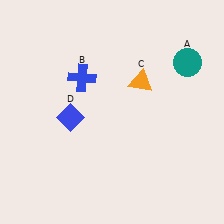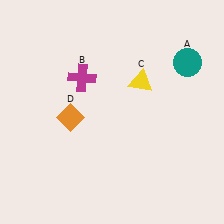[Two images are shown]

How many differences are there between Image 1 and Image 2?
There are 3 differences between the two images.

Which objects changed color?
B changed from blue to magenta. C changed from orange to yellow. D changed from blue to orange.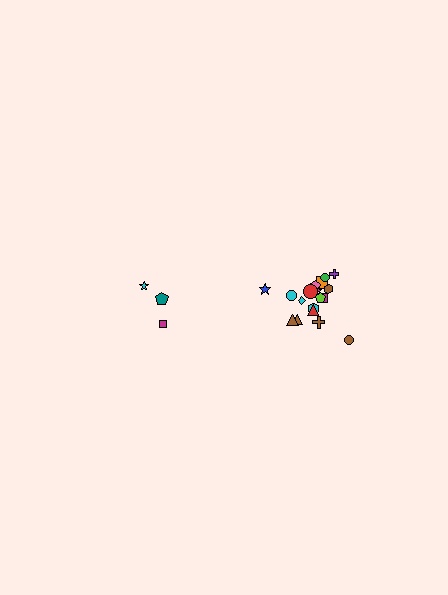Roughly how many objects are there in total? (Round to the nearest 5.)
Roughly 20 objects in total.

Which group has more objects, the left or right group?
The right group.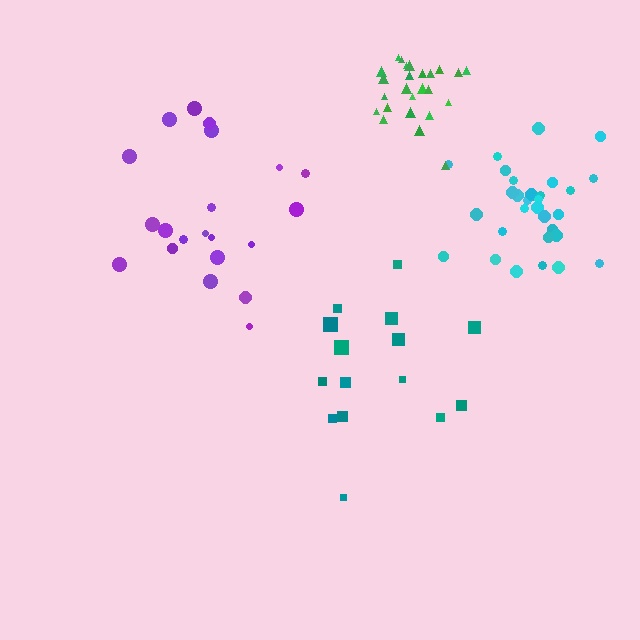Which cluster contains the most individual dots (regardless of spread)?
Cyan (30).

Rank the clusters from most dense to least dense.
green, cyan, teal, purple.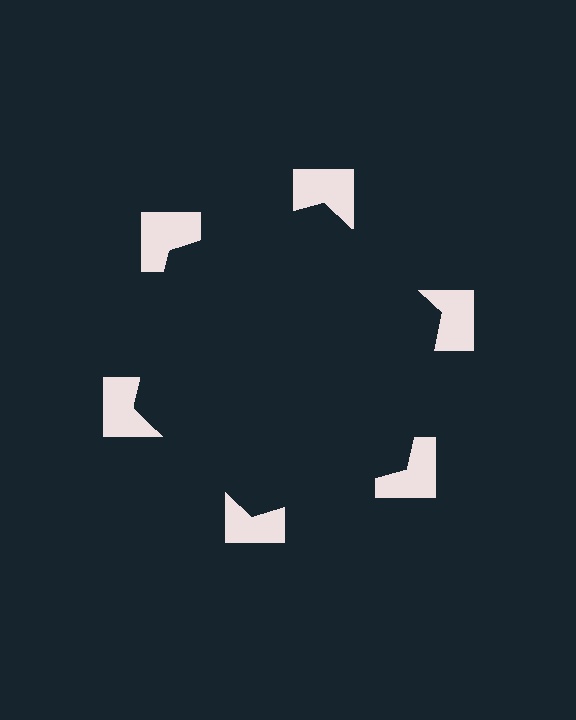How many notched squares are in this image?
There are 6 — one at each vertex of the illusory hexagon.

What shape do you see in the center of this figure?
An illusory hexagon — its edges are inferred from the aligned wedge cuts in the notched squares, not physically drawn.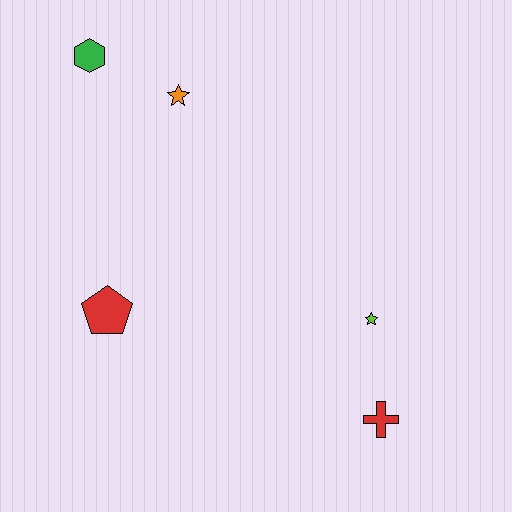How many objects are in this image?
There are 5 objects.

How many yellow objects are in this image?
There are no yellow objects.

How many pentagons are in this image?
There is 1 pentagon.